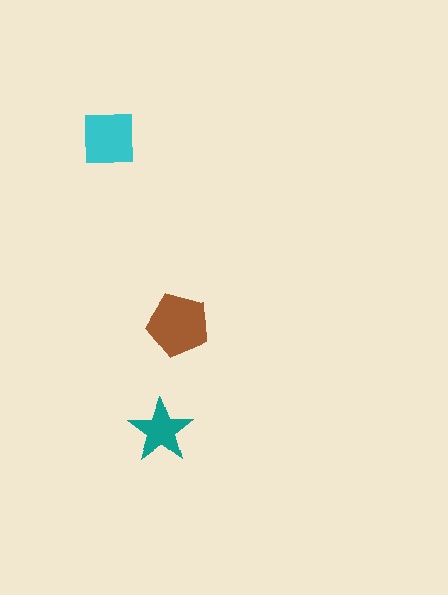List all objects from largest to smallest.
The brown pentagon, the cyan square, the teal star.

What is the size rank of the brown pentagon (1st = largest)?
1st.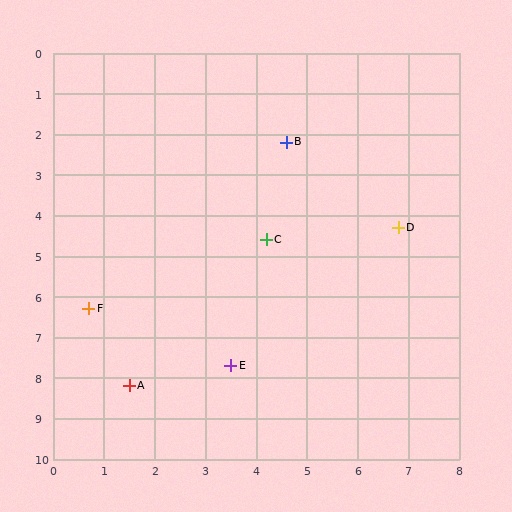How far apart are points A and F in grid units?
Points A and F are about 2.1 grid units apart.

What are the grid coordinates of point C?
Point C is at approximately (4.2, 4.6).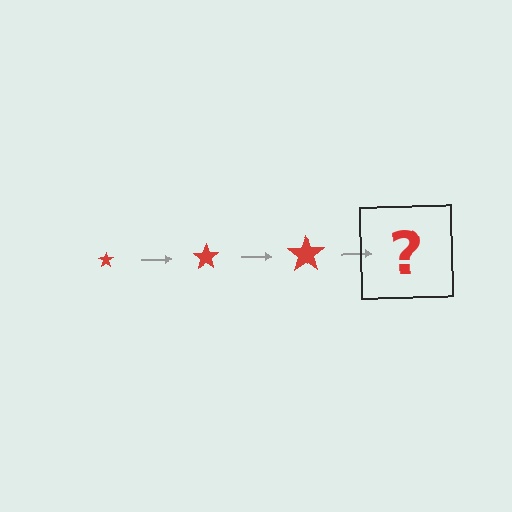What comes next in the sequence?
The next element should be a red star, larger than the previous one.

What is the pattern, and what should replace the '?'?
The pattern is that the star gets progressively larger each step. The '?' should be a red star, larger than the previous one.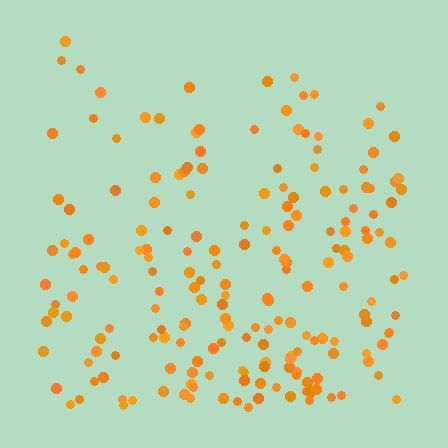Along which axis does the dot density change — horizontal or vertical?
Vertical.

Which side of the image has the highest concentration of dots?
The bottom.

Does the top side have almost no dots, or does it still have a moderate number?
Still a moderate number, just noticeably fewer than the bottom.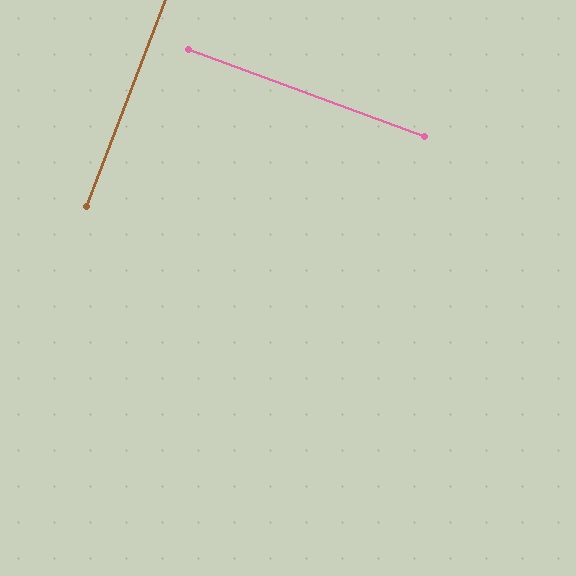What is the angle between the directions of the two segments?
Approximately 89 degrees.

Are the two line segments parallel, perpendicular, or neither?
Perpendicular — they meet at approximately 89°.